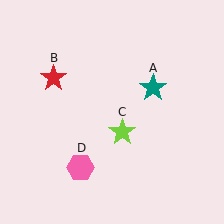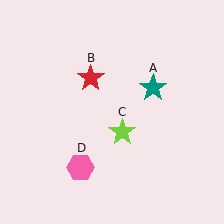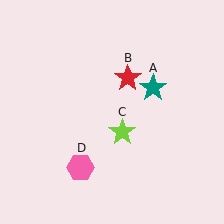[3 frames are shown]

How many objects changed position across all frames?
1 object changed position: red star (object B).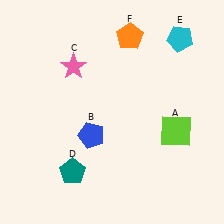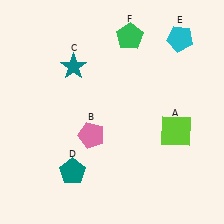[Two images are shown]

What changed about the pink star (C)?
In Image 1, C is pink. In Image 2, it changed to teal.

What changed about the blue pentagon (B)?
In Image 1, B is blue. In Image 2, it changed to pink.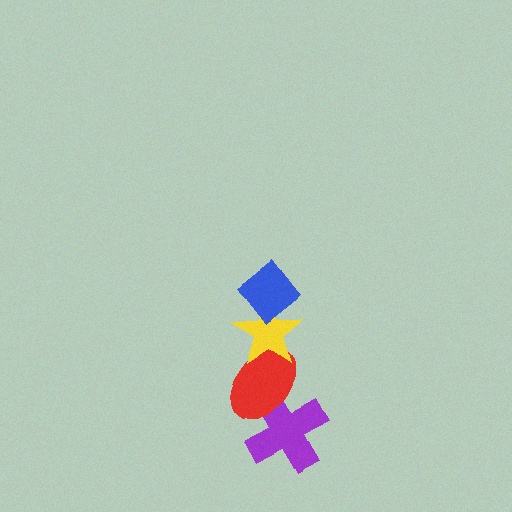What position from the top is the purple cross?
The purple cross is 4th from the top.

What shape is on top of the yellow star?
The blue diamond is on top of the yellow star.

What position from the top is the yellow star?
The yellow star is 2nd from the top.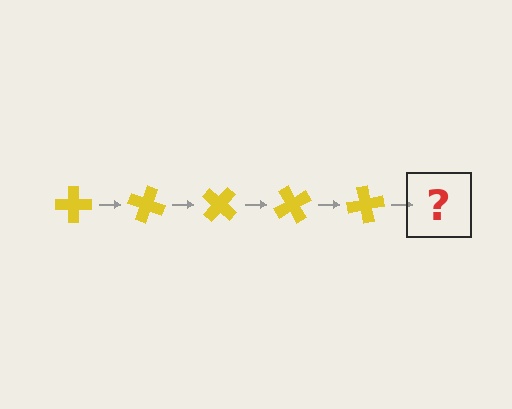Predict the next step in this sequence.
The next step is a yellow cross rotated 100 degrees.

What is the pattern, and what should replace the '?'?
The pattern is that the cross rotates 20 degrees each step. The '?' should be a yellow cross rotated 100 degrees.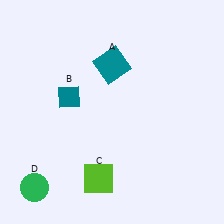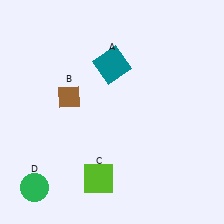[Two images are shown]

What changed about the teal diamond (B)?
In Image 1, B is teal. In Image 2, it changed to brown.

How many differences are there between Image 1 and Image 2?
There is 1 difference between the two images.